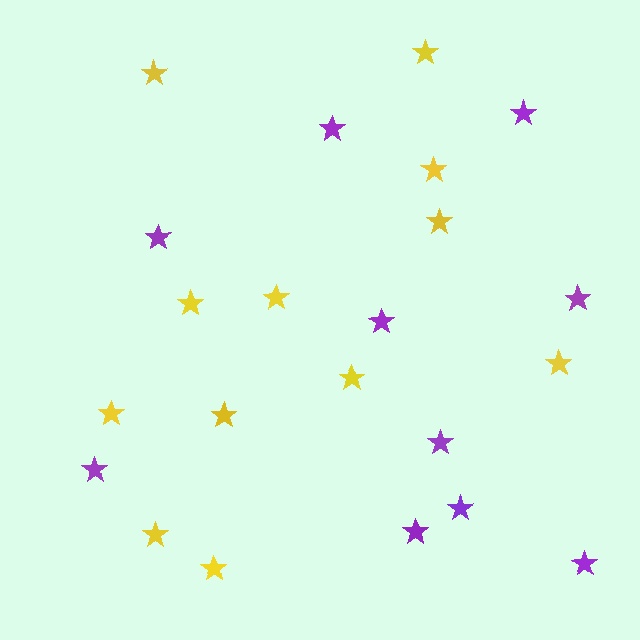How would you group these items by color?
There are 2 groups: one group of yellow stars (12) and one group of purple stars (10).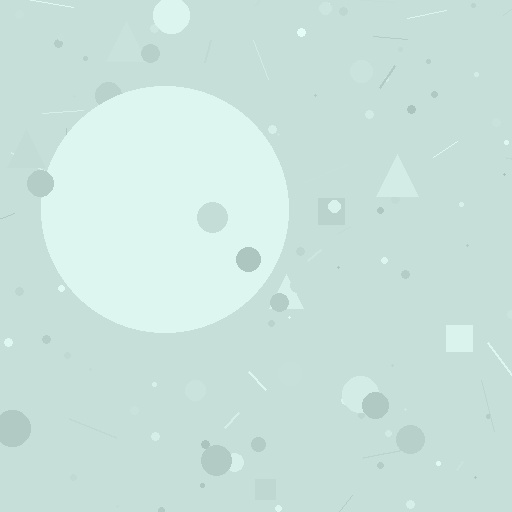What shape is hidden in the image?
A circle is hidden in the image.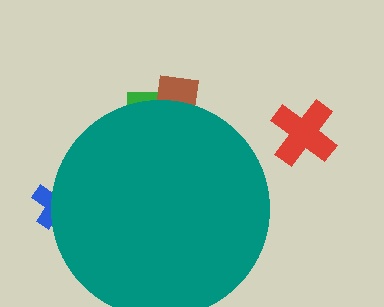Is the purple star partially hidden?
Yes, the purple star is partially hidden behind the teal circle.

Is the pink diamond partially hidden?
Yes, the pink diamond is partially hidden behind the teal circle.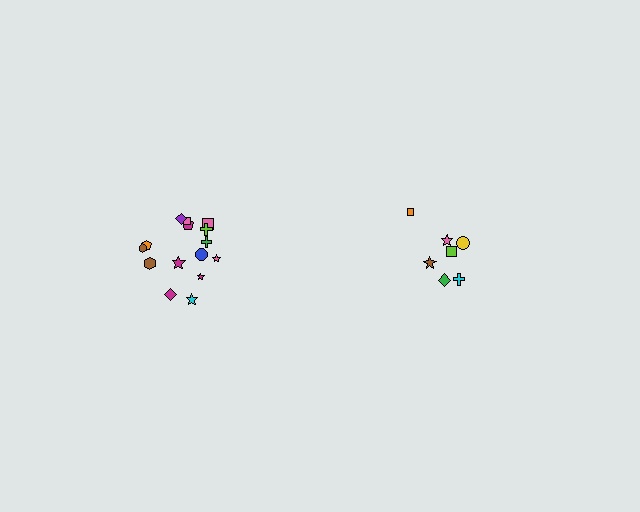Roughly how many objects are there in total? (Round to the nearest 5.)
Roughly 20 objects in total.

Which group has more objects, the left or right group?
The left group.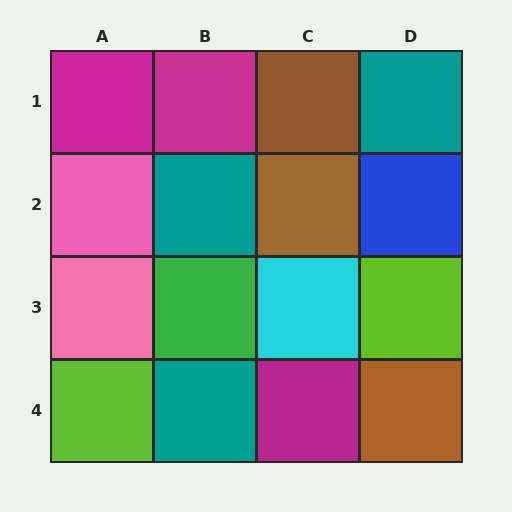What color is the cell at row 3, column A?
Pink.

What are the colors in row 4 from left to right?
Lime, teal, magenta, brown.